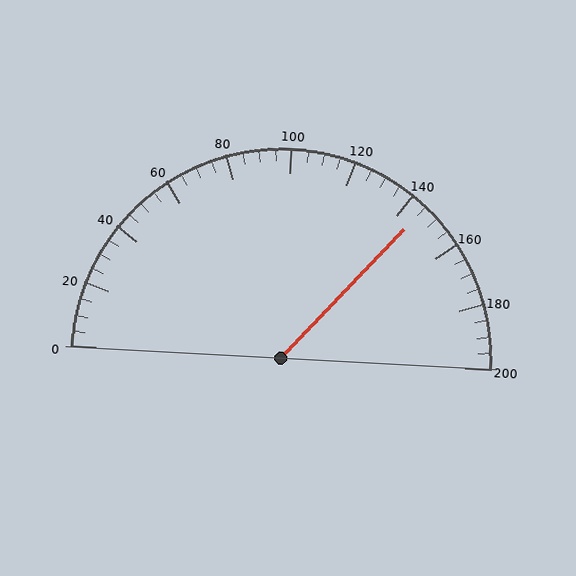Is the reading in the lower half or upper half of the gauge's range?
The reading is in the upper half of the range (0 to 200).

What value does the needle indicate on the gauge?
The needle indicates approximately 145.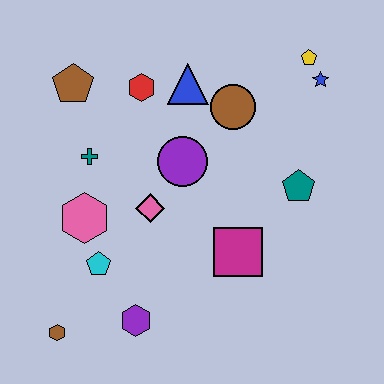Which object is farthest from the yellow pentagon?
The brown hexagon is farthest from the yellow pentagon.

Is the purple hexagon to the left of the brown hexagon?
No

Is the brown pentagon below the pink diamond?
No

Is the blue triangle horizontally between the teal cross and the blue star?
Yes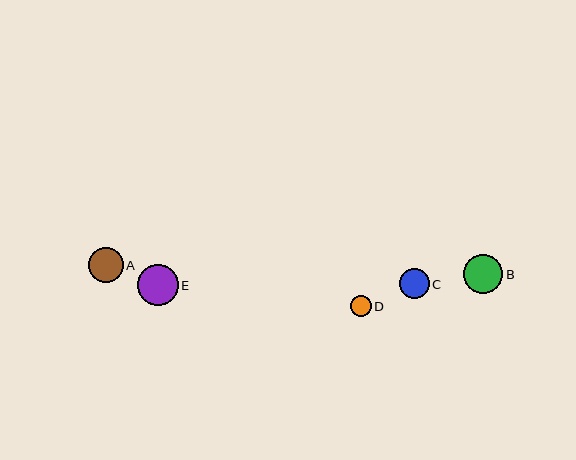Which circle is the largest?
Circle E is the largest with a size of approximately 40 pixels.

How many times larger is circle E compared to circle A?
Circle E is approximately 1.1 times the size of circle A.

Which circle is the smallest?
Circle D is the smallest with a size of approximately 21 pixels.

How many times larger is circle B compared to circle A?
Circle B is approximately 1.1 times the size of circle A.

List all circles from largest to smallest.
From largest to smallest: E, B, A, C, D.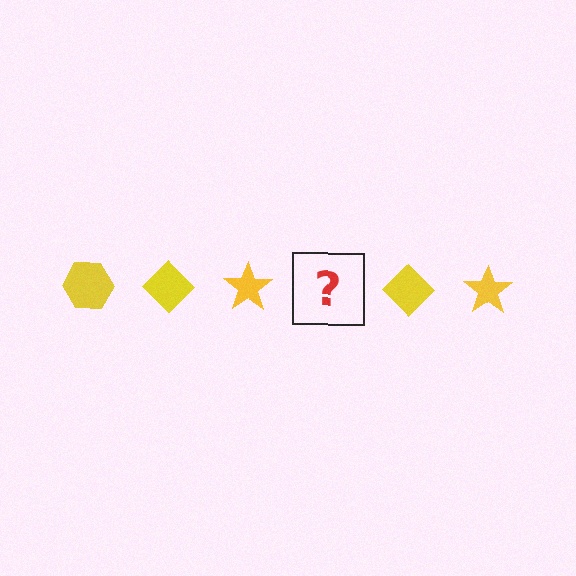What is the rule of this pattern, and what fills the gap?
The rule is that the pattern cycles through hexagon, diamond, star shapes in yellow. The gap should be filled with a yellow hexagon.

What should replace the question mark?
The question mark should be replaced with a yellow hexagon.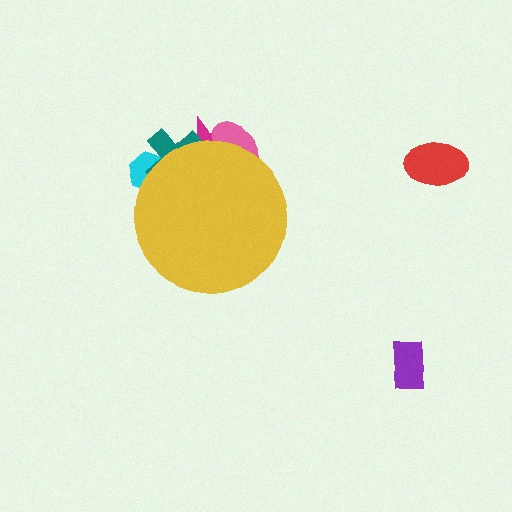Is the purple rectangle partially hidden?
No, the purple rectangle is fully visible.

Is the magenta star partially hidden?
Yes, the magenta star is partially hidden behind the yellow circle.